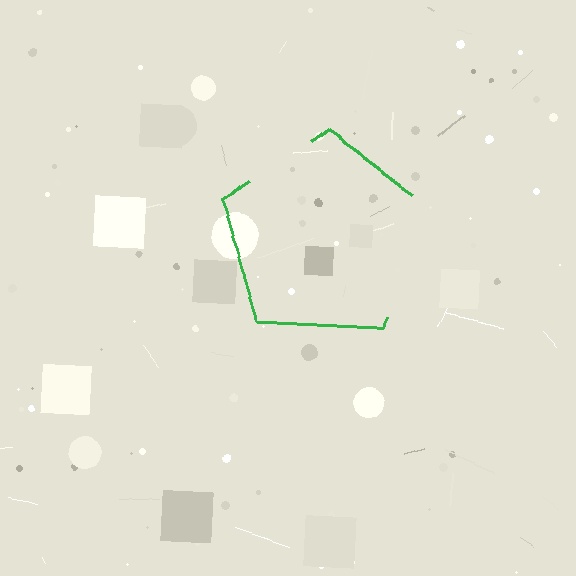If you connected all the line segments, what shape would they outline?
They would outline a pentagon.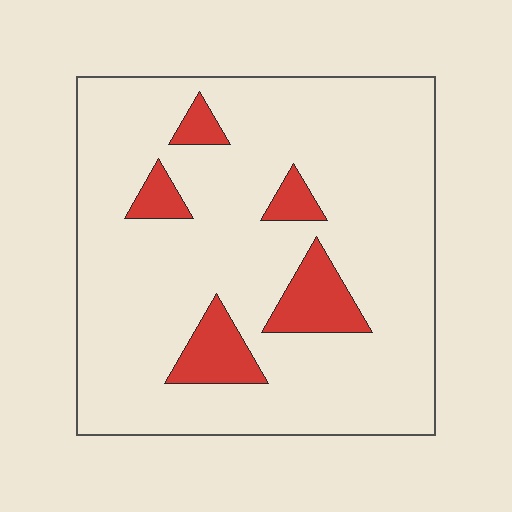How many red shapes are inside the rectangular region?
5.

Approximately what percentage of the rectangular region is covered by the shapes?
Approximately 10%.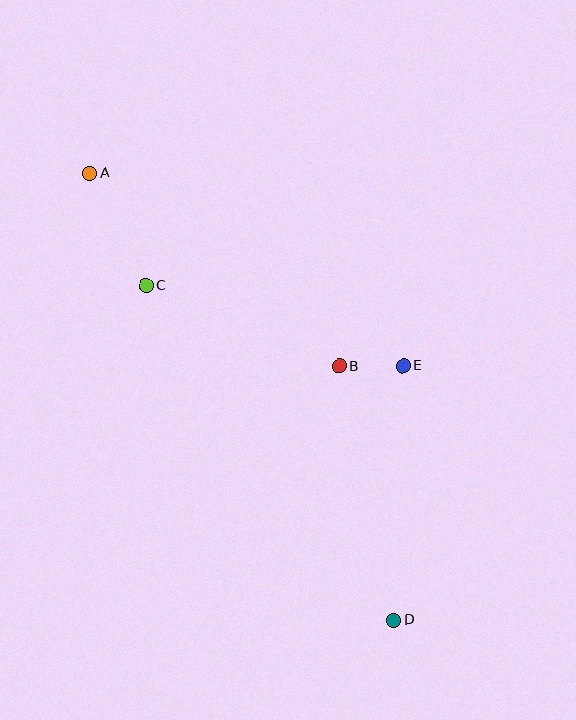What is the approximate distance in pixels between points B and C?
The distance between B and C is approximately 210 pixels.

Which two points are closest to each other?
Points B and E are closest to each other.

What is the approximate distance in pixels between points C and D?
The distance between C and D is approximately 416 pixels.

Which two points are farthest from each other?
Points A and D are farthest from each other.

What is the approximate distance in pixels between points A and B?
The distance between A and B is approximately 315 pixels.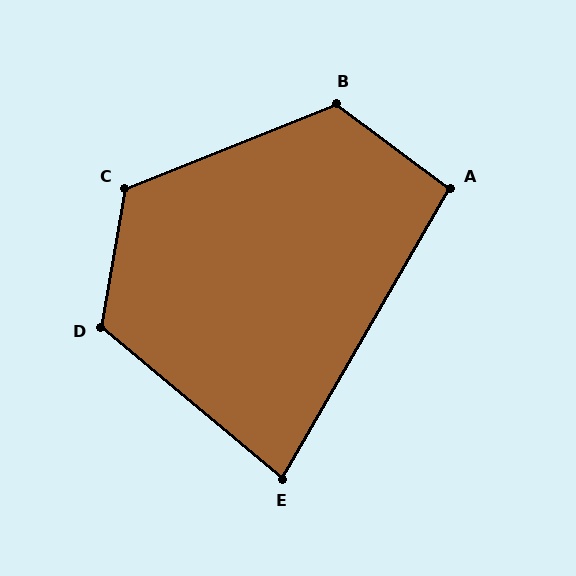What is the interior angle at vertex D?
Approximately 120 degrees (obtuse).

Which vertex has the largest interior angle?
C, at approximately 122 degrees.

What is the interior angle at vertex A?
Approximately 97 degrees (obtuse).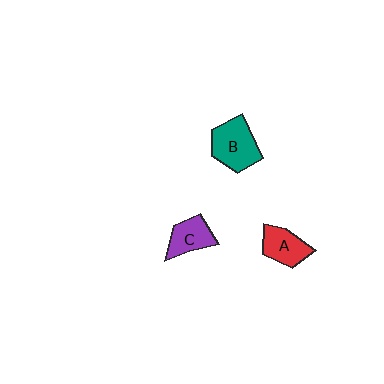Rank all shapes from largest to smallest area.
From largest to smallest: B (teal), A (red), C (purple).